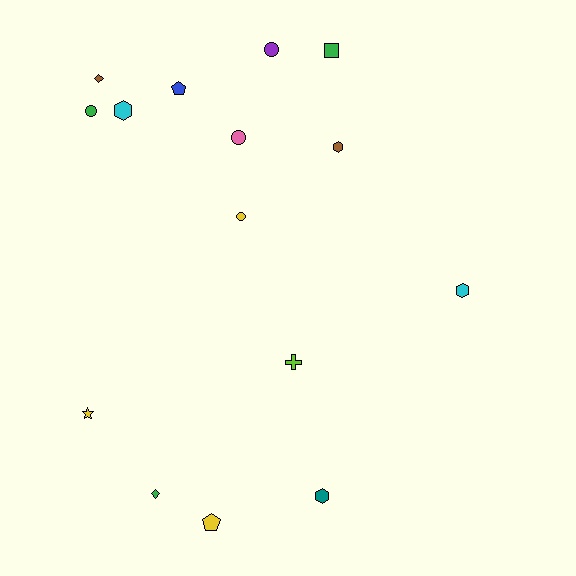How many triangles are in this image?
There are no triangles.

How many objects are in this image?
There are 15 objects.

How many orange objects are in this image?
There are no orange objects.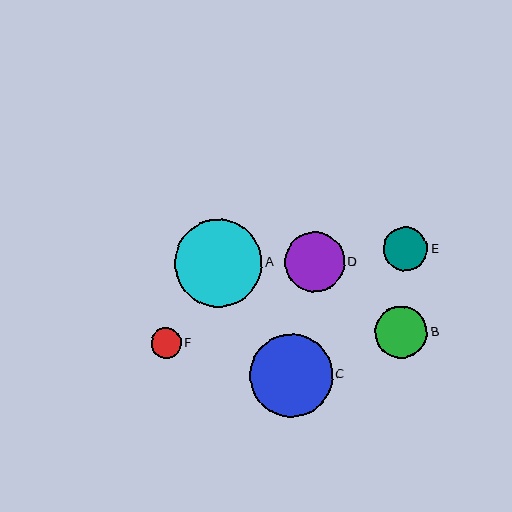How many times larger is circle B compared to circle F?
Circle B is approximately 1.7 times the size of circle F.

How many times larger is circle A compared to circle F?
Circle A is approximately 2.9 times the size of circle F.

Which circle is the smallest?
Circle F is the smallest with a size of approximately 30 pixels.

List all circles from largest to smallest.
From largest to smallest: A, C, D, B, E, F.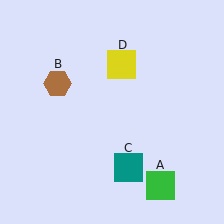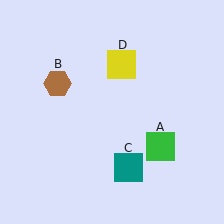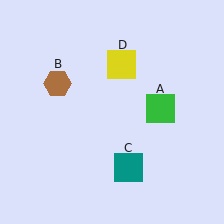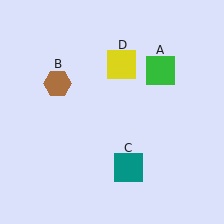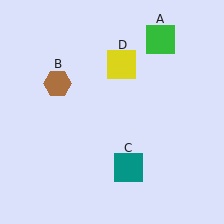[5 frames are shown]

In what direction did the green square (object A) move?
The green square (object A) moved up.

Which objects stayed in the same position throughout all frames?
Brown hexagon (object B) and teal square (object C) and yellow square (object D) remained stationary.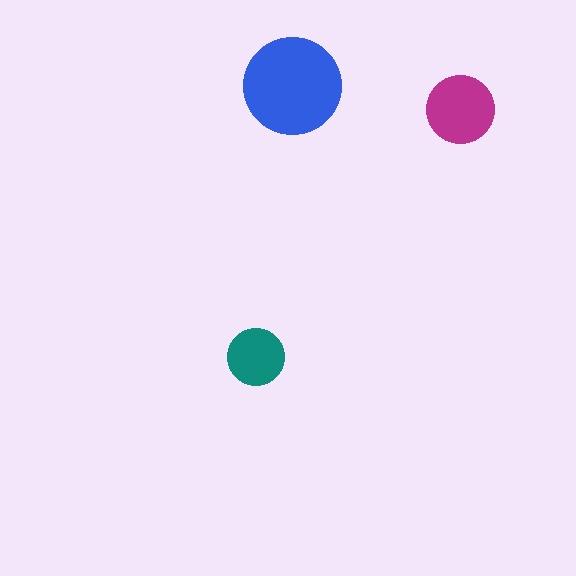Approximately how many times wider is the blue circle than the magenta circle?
About 1.5 times wider.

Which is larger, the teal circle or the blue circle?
The blue one.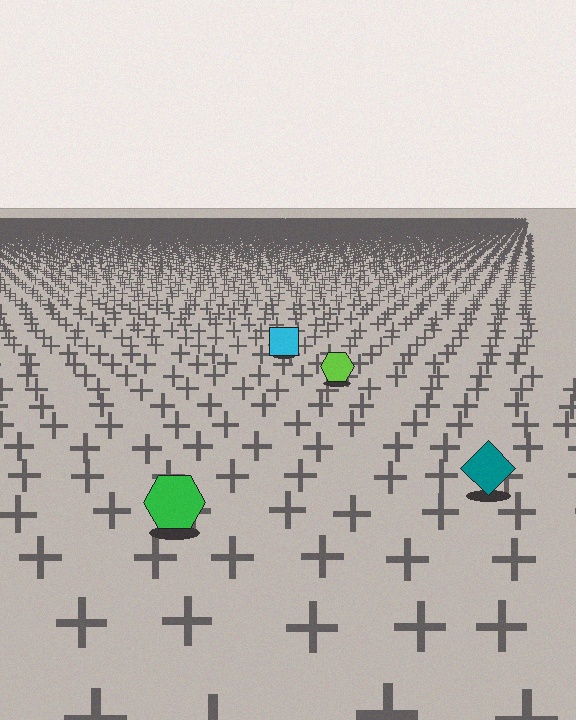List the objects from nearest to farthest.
From nearest to farthest: the green hexagon, the teal diamond, the lime hexagon, the cyan square.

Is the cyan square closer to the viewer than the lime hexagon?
No. The lime hexagon is closer — you can tell from the texture gradient: the ground texture is coarser near it.